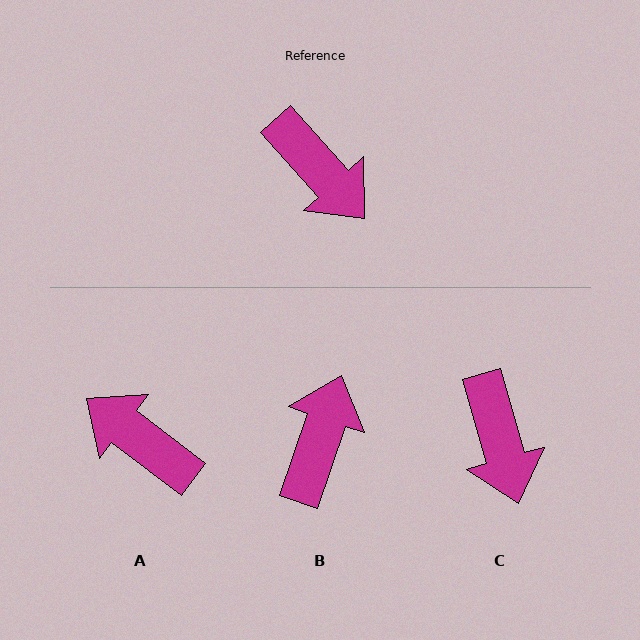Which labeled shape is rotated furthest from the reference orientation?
A, about 169 degrees away.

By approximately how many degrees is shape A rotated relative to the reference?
Approximately 169 degrees clockwise.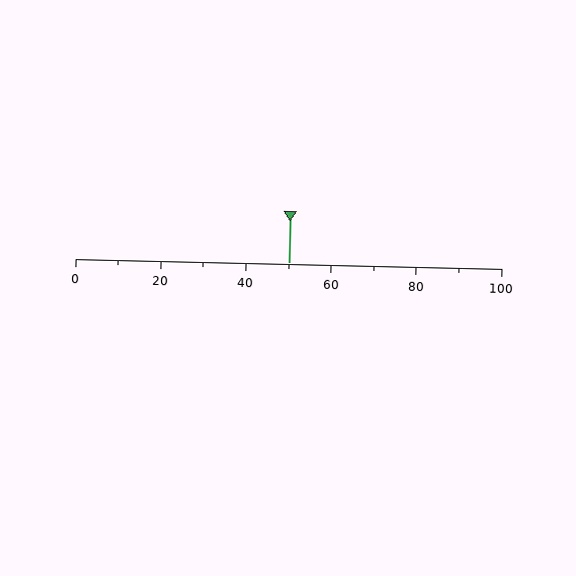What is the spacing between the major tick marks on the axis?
The major ticks are spaced 20 apart.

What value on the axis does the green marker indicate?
The marker indicates approximately 50.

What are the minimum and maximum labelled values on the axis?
The axis runs from 0 to 100.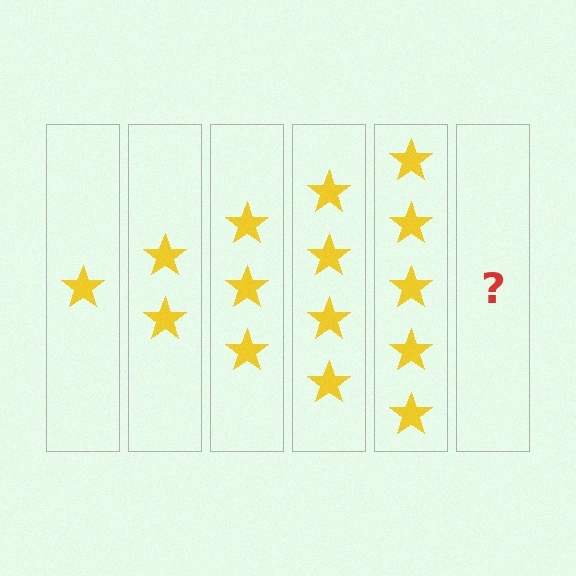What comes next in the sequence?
The next element should be 6 stars.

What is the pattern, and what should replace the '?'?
The pattern is that each step adds one more star. The '?' should be 6 stars.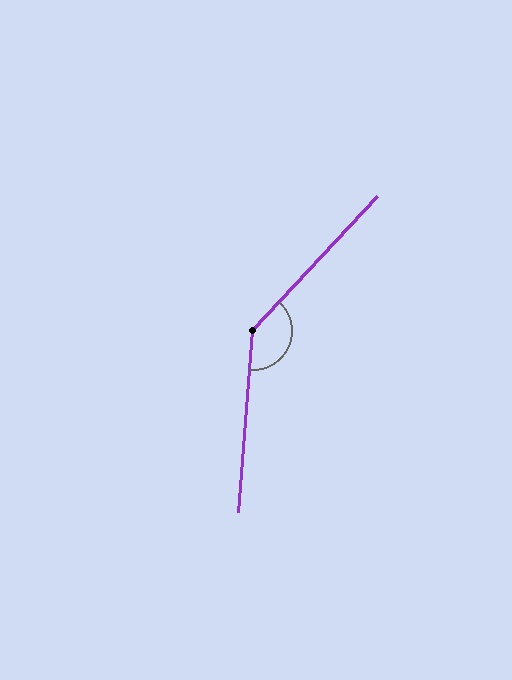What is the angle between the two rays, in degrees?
Approximately 142 degrees.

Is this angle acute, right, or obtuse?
It is obtuse.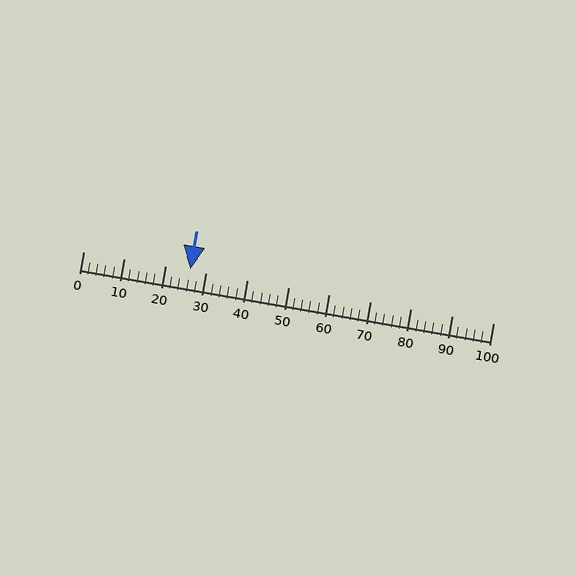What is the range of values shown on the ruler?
The ruler shows values from 0 to 100.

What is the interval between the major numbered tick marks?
The major tick marks are spaced 10 units apart.